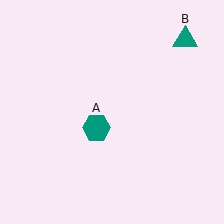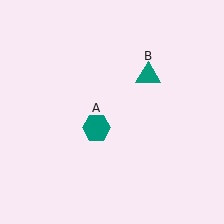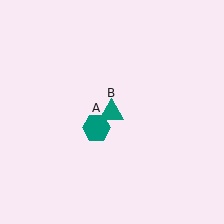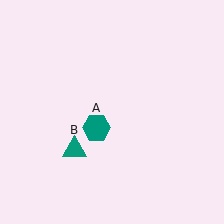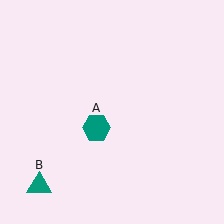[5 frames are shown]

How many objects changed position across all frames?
1 object changed position: teal triangle (object B).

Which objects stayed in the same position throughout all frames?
Teal hexagon (object A) remained stationary.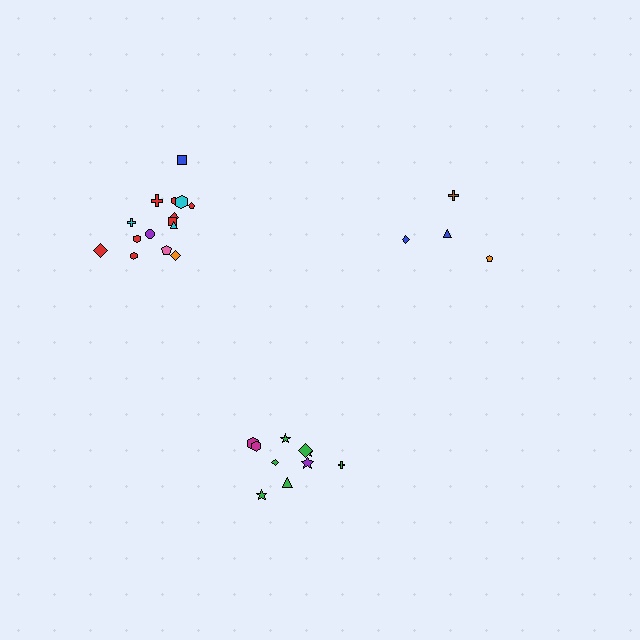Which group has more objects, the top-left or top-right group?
The top-left group.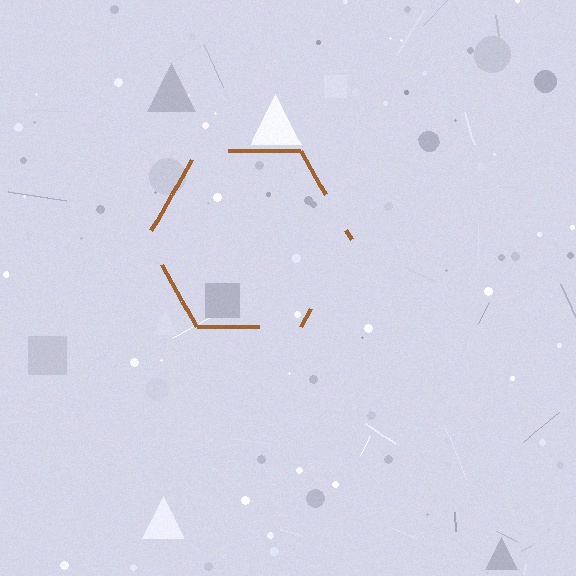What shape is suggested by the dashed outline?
The dashed outline suggests a hexagon.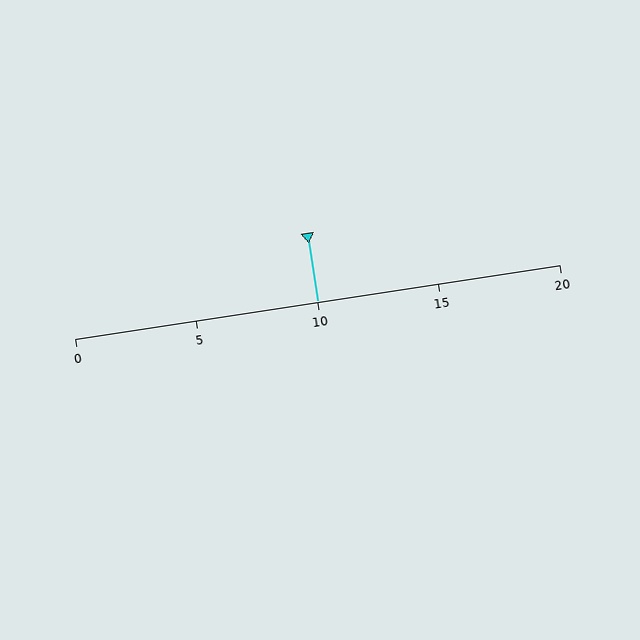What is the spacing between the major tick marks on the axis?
The major ticks are spaced 5 apart.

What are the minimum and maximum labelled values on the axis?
The axis runs from 0 to 20.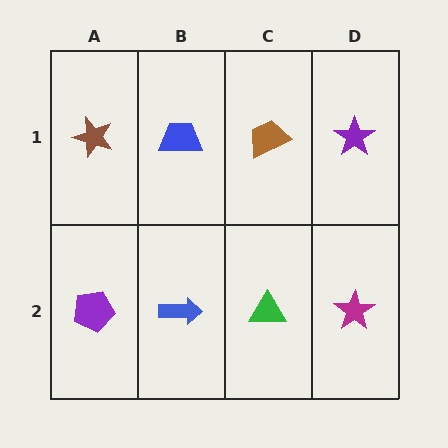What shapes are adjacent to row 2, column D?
A purple star (row 1, column D), a green triangle (row 2, column C).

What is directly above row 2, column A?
A brown star.